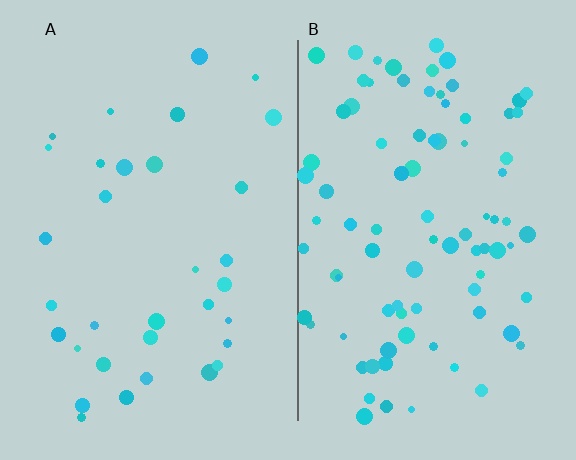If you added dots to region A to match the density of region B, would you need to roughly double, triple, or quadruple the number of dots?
Approximately triple.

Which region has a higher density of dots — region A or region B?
B (the right).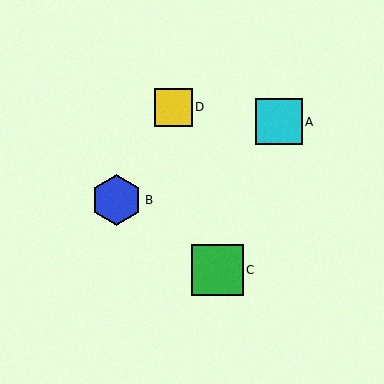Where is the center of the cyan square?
The center of the cyan square is at (279, 122).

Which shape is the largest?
The green square (labeled C) is the largest.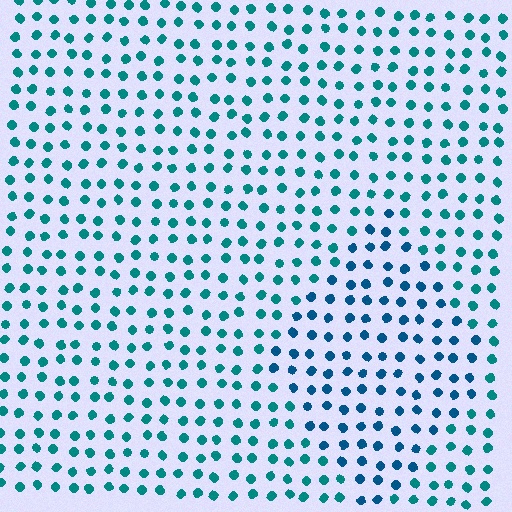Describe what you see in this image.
The image is filled with small teal elements in a uniform arrangement. A diamond-shaped region is visible where the elements are tinted to a slightly different hue, forming a subtle color boundary.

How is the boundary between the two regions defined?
The boundary is defined purely by a slight shift in hue (about 25 degrees). Spacing, size, and orientation are identical on both sides.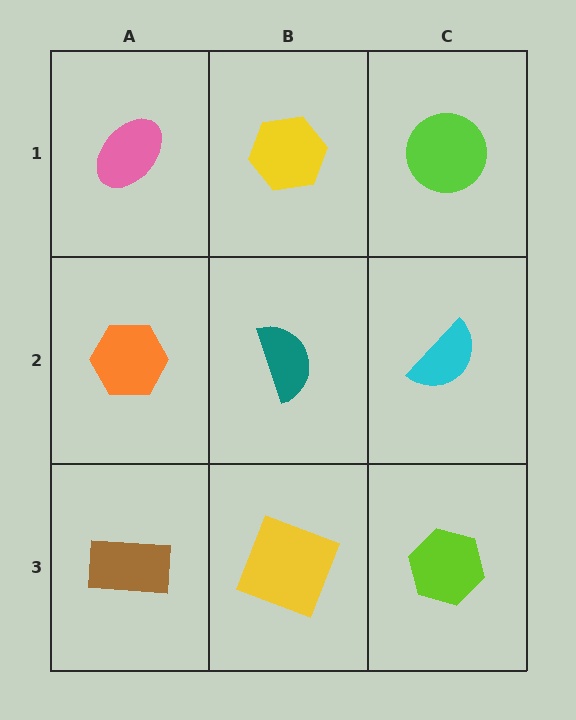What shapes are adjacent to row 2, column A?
A pink ellipse (row 1, column A), a brown rectangle (row 3, column A), a teal semicircle (row 2, column B).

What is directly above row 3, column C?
A cyan semicircle.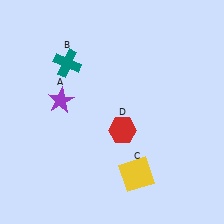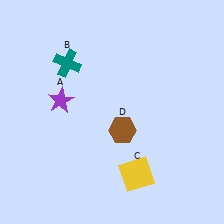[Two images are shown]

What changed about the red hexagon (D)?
In Image 1, D is red. In Image 2, it changed to brown.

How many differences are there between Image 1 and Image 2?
There is 1 difference between the two images.